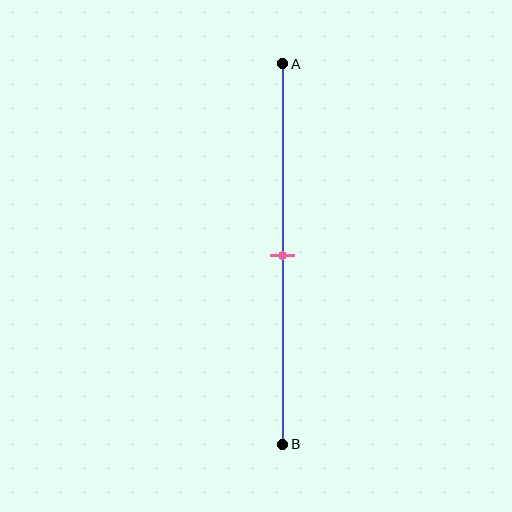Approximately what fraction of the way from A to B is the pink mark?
The pink mark is approximately 50% of the way from A to B.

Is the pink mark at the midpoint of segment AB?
Yes, the mark is approximately at the midpoint.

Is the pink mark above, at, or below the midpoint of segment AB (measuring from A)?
The pink mark is approximately at the midpoint of segment AB.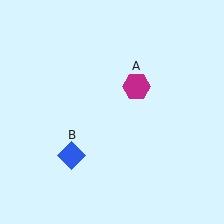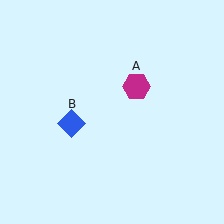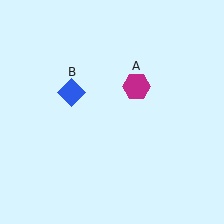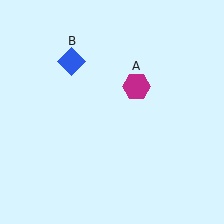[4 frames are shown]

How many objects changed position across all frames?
1 object changed position: blue diamond (object B).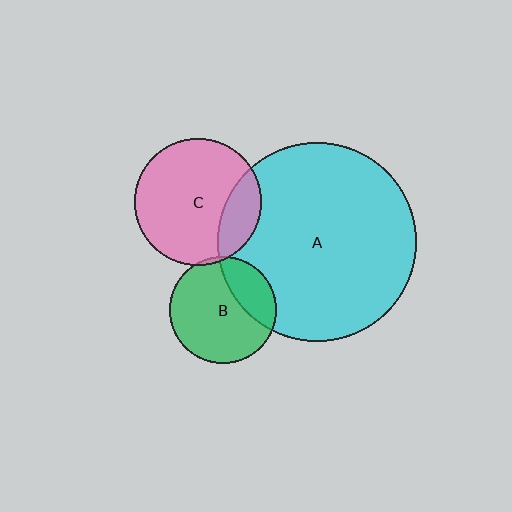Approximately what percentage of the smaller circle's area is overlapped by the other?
Approximately 5%.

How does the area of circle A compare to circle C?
Approximately 2.5 times.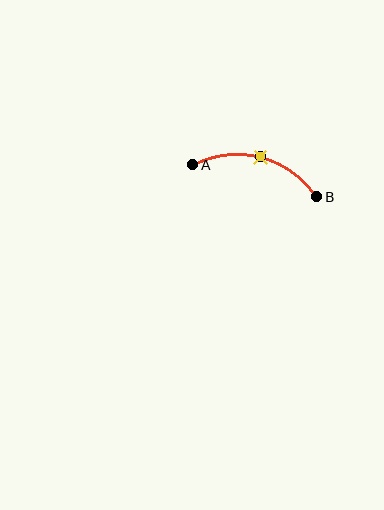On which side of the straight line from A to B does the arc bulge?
The arc bulges above the straight line connecting A and B.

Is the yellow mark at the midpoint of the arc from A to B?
Yes. The yellow mark lies on the arc at equal arc-length from both A and B — it is the arc midpoint.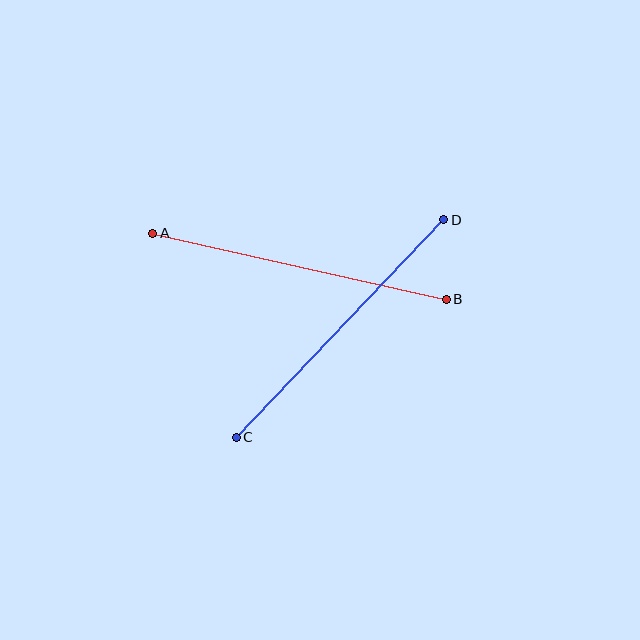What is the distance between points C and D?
The distance is approximately 300 pixels.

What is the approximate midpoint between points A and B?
The midpoint is at approximately (299, 266) pixels.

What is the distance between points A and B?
The distance is approximately 301 pixels.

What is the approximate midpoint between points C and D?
The midpoint is at approximately (340, 328) pixels.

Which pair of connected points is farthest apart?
Points A and B are farthest apart.